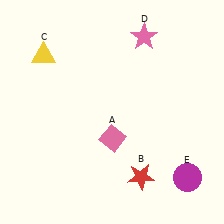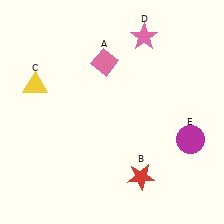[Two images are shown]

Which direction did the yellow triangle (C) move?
The yellow triangle (C) moved down.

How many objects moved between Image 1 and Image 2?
3 objects moved between the two images.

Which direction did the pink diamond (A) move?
The pink diamond (A) moved up.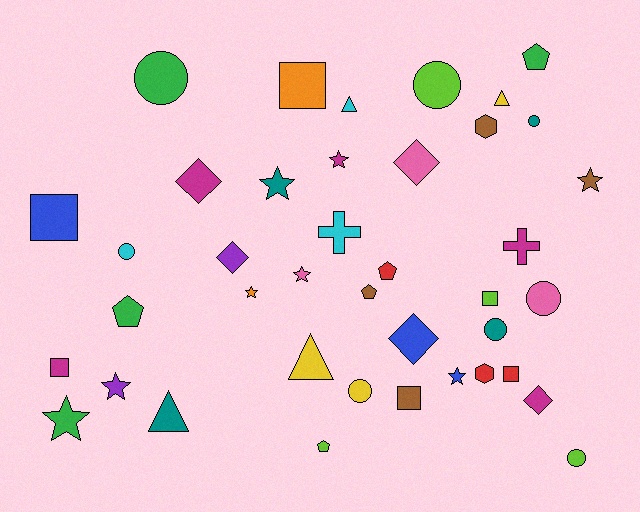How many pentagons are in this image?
There are 5 pentagons.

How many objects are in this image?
There are 40 objects.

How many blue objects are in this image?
There are 3 blue objects.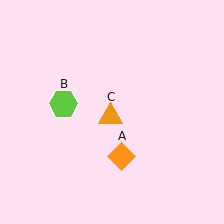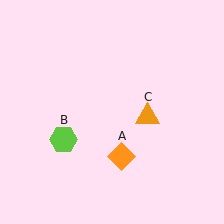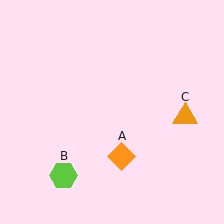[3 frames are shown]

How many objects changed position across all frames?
2 objects changed position: lime hexagon (object B), orange triangle (object C).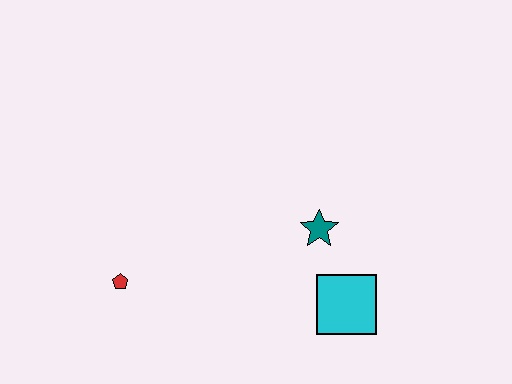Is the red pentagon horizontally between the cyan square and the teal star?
No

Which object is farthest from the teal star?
The red pentagon is farthest from the teal star.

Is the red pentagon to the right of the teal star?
No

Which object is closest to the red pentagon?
The teal star is closest to the red pentagon.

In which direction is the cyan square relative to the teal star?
The cyan square is below the teal star.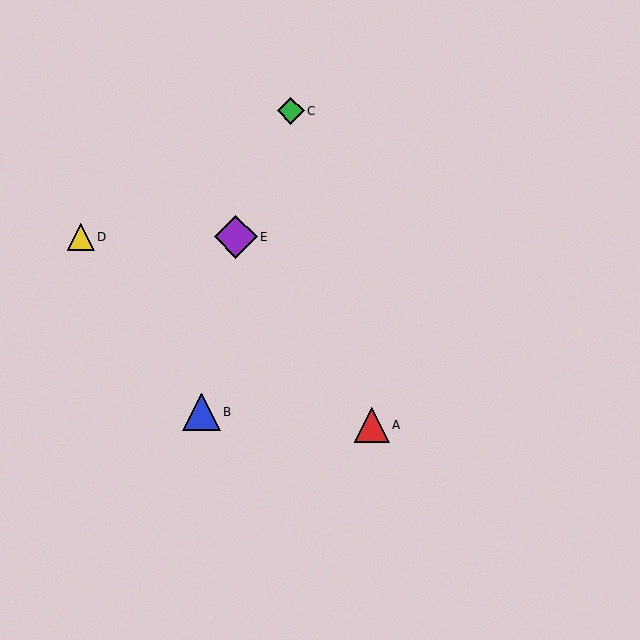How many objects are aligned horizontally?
2 objects (D, E) are aligned horizontally.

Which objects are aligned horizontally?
Objects D, E are aligned horizontally.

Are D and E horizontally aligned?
Yes, both are at y≈237.